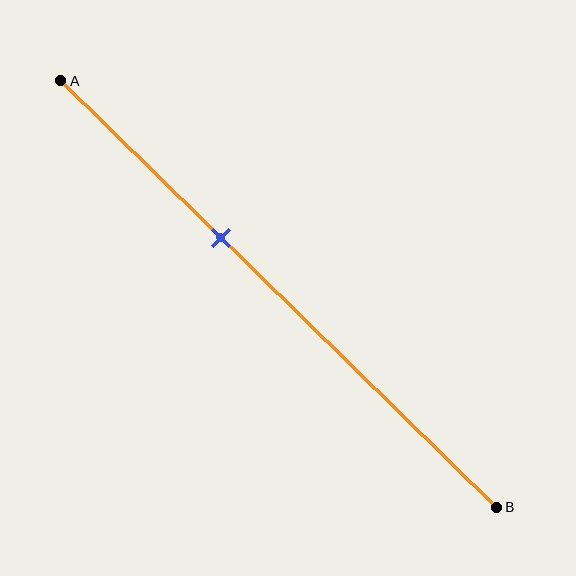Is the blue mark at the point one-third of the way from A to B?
No, the mark is at about 35% from A, not at the 33% one-third point.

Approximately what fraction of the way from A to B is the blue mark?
The blue mark is approximately 35% of the way from A to B.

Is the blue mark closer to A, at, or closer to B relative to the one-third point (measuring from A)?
The blue mark is closer to point B than the one-third point of segment AB.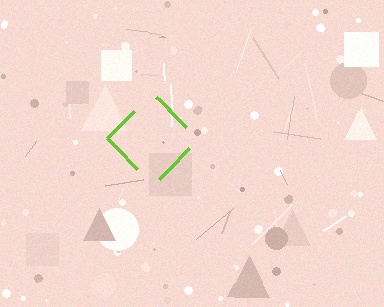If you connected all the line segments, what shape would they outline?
They would outline a diamond.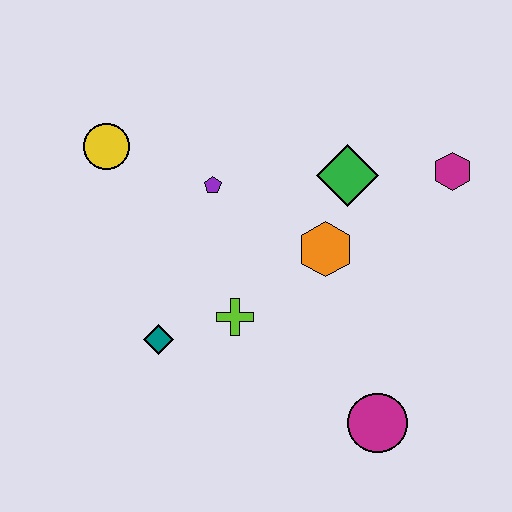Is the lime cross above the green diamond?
No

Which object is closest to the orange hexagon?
The green diamond is closest to the orange hexagon.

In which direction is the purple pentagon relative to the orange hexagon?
The purple pentagon is to the left of the orange hexagon.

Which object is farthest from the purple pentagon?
The magenta circle is farthest from the purple pentagon.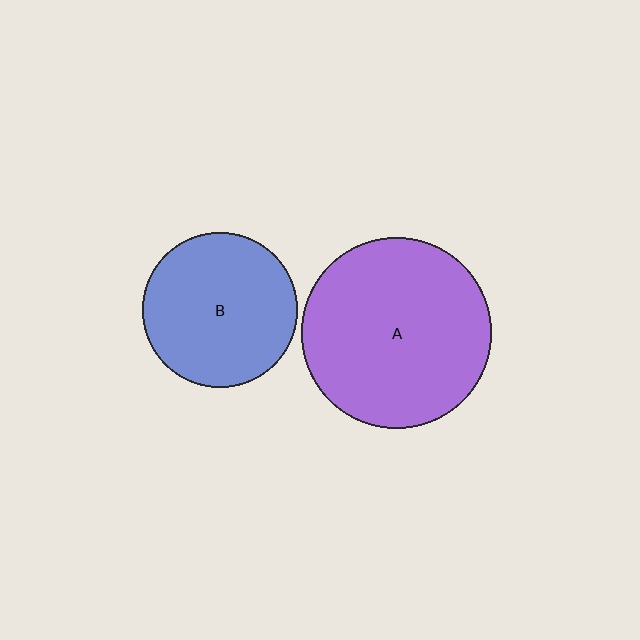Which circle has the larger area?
Circle A (purple).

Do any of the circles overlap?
No, none of the circles overlap.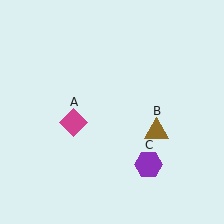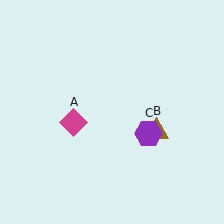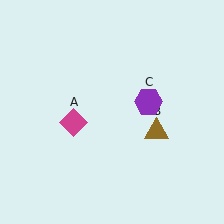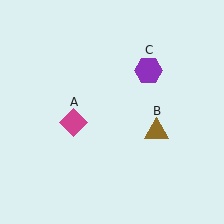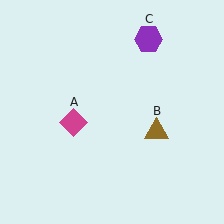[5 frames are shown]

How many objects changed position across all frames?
1 object changed position: purple hexagon (object C).